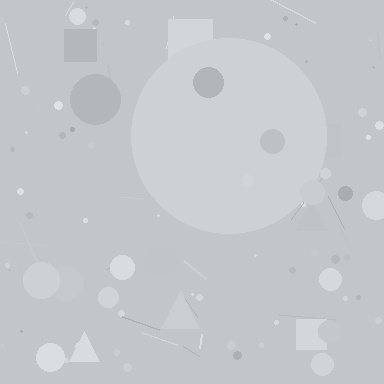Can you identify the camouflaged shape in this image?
The camouflaged shape is a circle.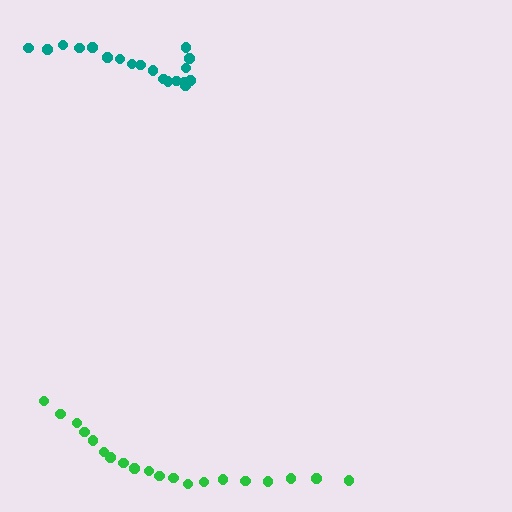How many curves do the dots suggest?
There are 2 distinct paths.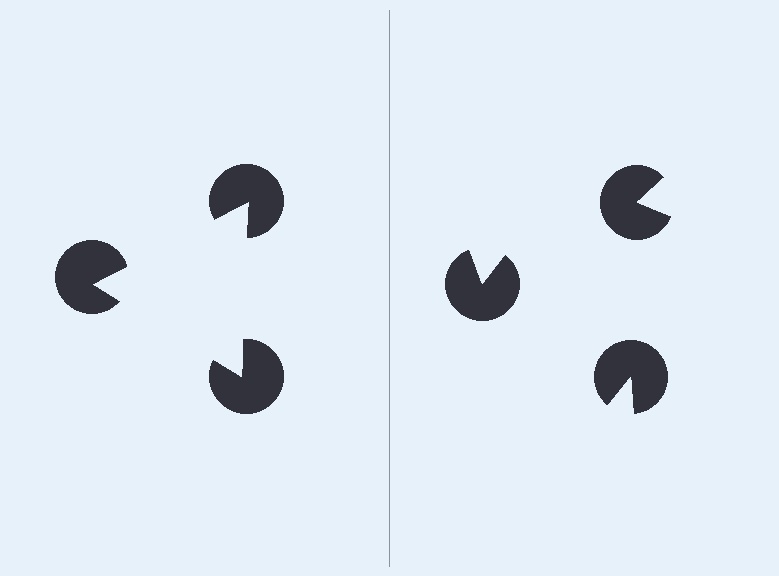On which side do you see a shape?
An illusory triangle appears on the left side. On the right side the wedge cuts are rotated, so no coherent shape forms.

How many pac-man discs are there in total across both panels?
6 — 3 on each side.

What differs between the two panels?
The pac-man discs are positioned identically on both sides; only the wedge orientations differ. On the left they align to a triangle; on the right they are misaligned.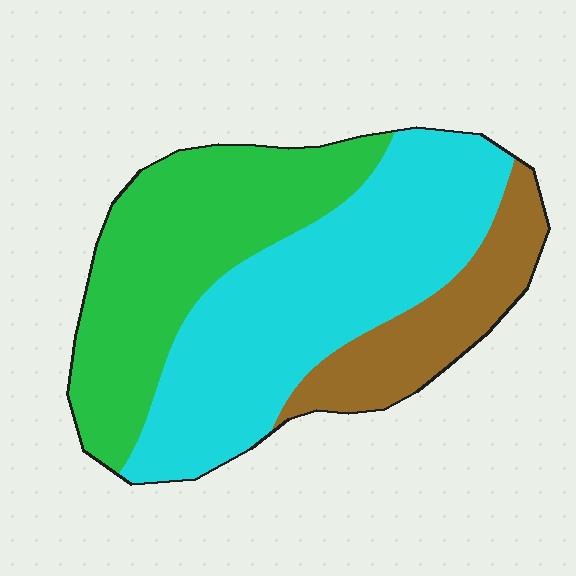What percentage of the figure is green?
Green covers about 35% of the figure.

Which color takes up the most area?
Cyan, at roughly 45%.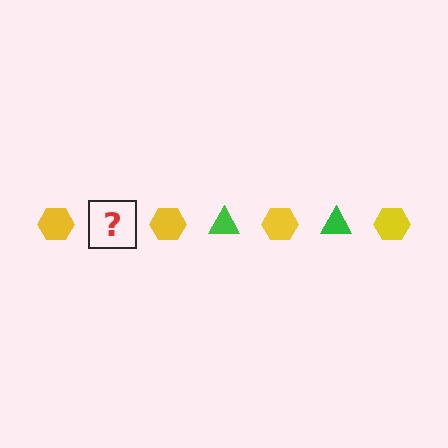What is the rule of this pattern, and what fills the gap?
The rule is that the pattern alternates between yellow hexagon and green triangle. The gap should be filled with a green triangle.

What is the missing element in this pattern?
The missing element is a green triangle.